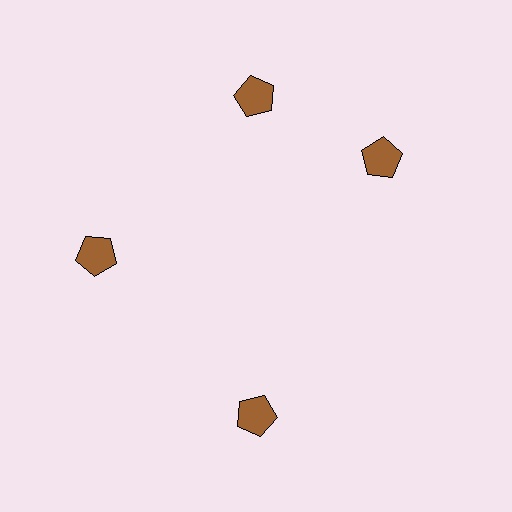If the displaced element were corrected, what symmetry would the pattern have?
It would have 4-fold rotational symmetry — the pattern would map onto itself every 90 degrees.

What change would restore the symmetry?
The symmetry would be restored by rotating it back into even spacing with its neighbors so that all 4 pentagons sit at equal angles and equal distance from the center.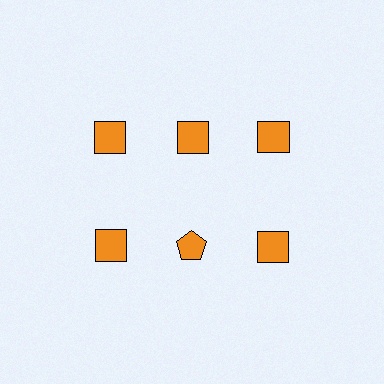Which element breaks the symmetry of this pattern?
The orange pentagon in the second row, second from left column breaks the symmetry. All other shapes are orange squares.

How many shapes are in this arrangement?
There are 6 shapes arranged in a grid pattern.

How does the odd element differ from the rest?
It has a different shape: pentagon instead of square.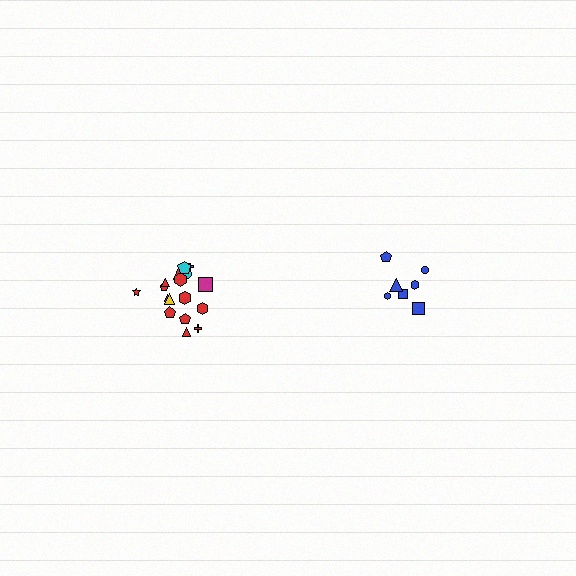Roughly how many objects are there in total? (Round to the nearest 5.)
Roughly 25 objects in total.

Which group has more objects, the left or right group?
The left group.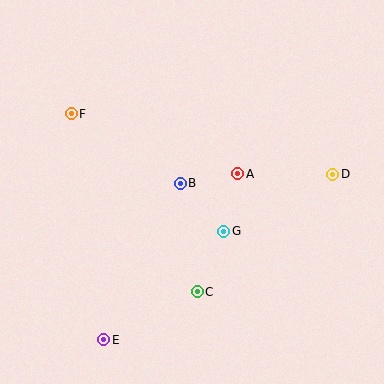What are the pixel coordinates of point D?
Point D is at (333, 174).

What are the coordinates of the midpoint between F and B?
The midpoint between F and B is at (126, 149).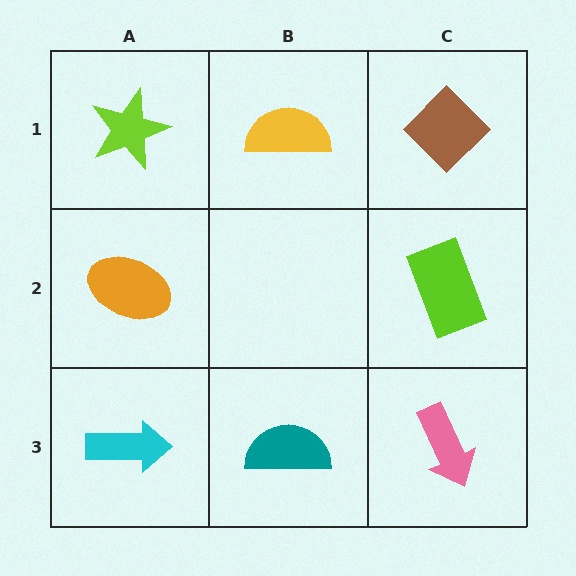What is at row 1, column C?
A brown diamond.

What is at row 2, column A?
An orange ellipse.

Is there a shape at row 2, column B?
No, that cell is empty.